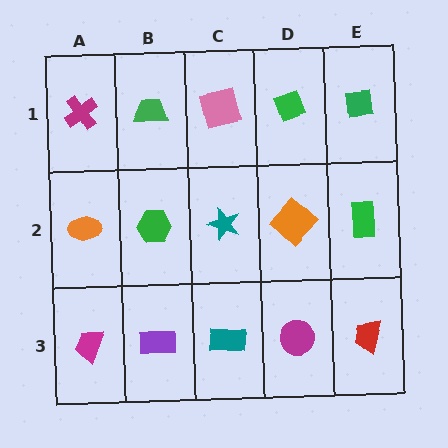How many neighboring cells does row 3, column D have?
3.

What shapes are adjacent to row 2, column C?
A pink square (row 1, column C), a teal rectangle (row 3, column C), a green hexagon (row 2, column B), an orange diamond (row 2, column D).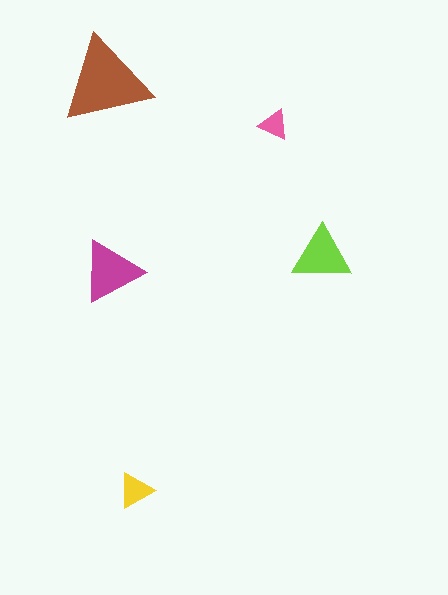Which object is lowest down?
The yellow triangle is bottommost.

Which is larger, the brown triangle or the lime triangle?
The brown one.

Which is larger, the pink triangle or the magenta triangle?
The magenta one.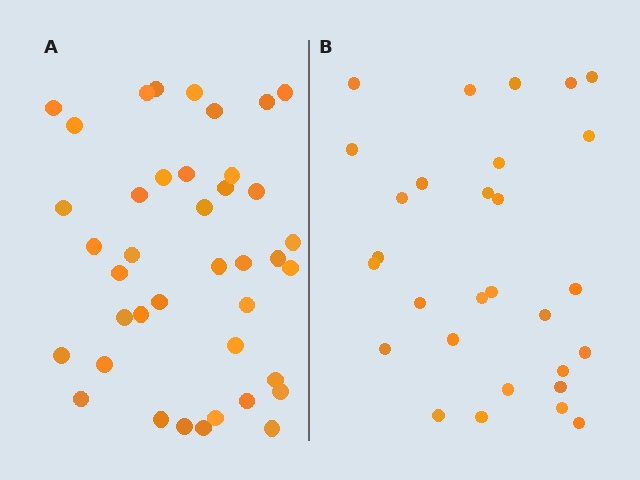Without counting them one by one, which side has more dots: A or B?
Region A (the left region) has more dots.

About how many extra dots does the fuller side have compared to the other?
Region A has roughly 12 or so more dots than region B.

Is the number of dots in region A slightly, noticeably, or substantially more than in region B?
Region A has noticeably more, but not dramatically so. The ratio is roughly 1.4 to 1.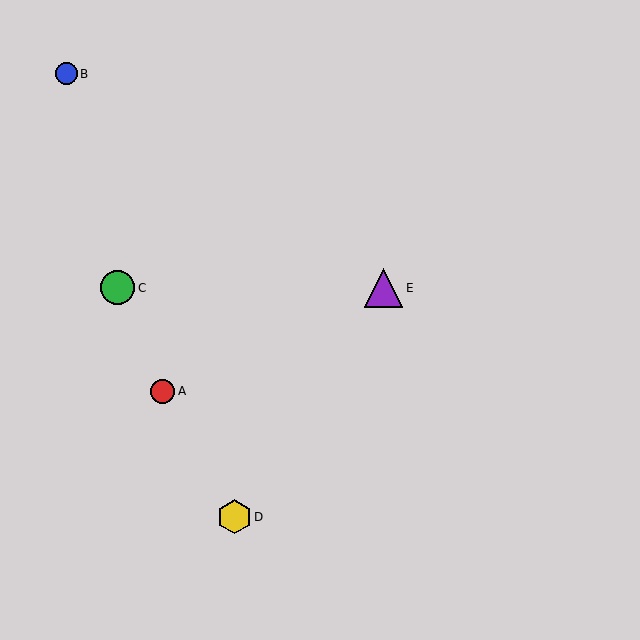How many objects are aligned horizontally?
2 objects (C, E) are aligned horizontally.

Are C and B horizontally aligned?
No, C is at y≈288 and B is at y≈74.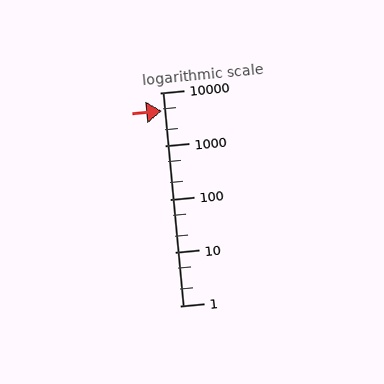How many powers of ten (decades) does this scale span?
The scale spans 4 decades, from 1 to 10000.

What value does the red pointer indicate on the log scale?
The pointer indicates approximately 4500.